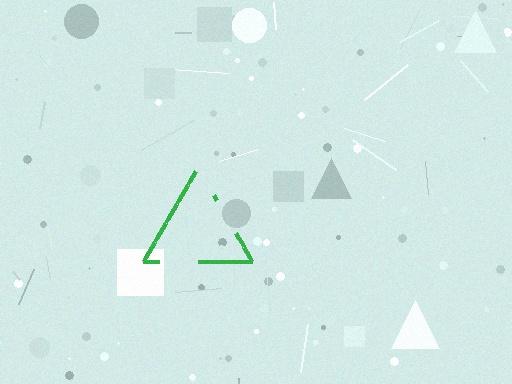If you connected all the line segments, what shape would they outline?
They would outline a triangle.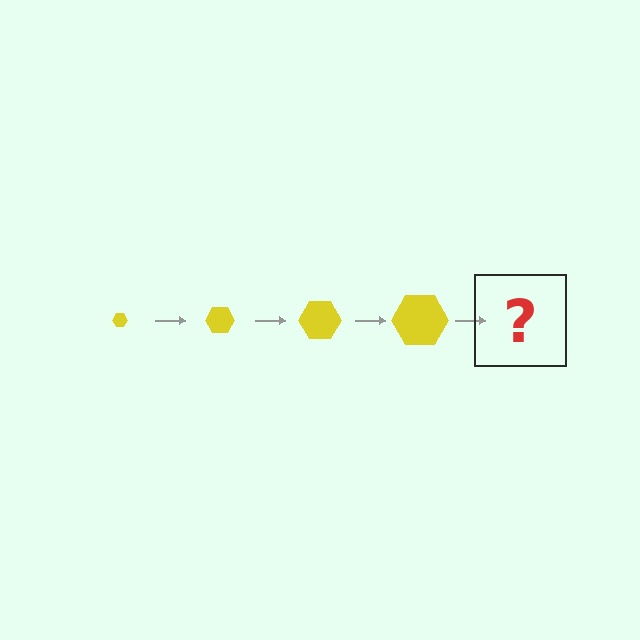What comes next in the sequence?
The next element should be a yellow hexagon, larger than the previous one.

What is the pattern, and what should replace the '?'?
The pattern is that the hexagon gets progressively larger each step. The '?' should be a yellow hexagon, larger than the previous one.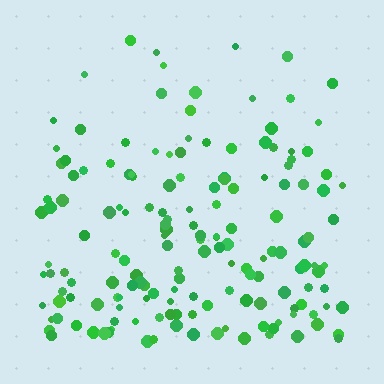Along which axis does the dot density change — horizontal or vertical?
Vertical.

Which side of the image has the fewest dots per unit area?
The top.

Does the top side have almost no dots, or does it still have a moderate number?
Still a moderate number, just noticeably fewer than the bottom.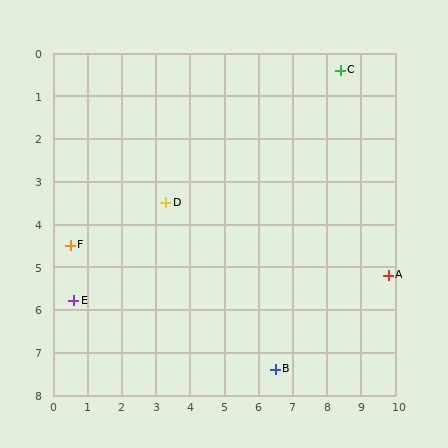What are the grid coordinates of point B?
Point B is at approximately (6.5, 7.4).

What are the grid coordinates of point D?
Point D is at approximately (3.3, 3.5).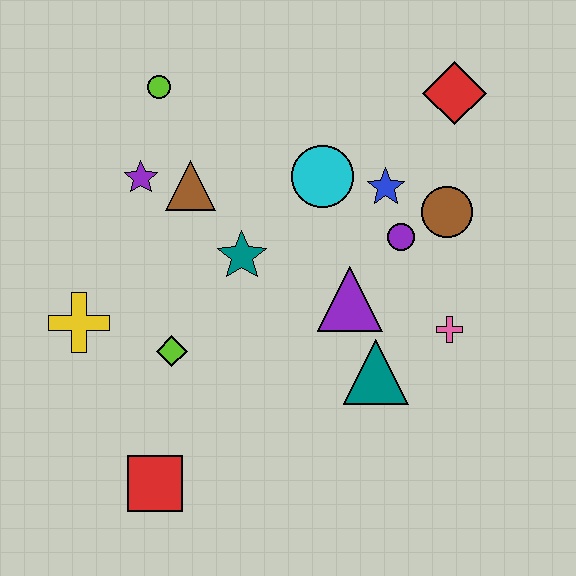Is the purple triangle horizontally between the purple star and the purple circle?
Yes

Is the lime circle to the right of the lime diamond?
No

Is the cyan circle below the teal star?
No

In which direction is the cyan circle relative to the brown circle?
The cyan circle is to the left of the brown circle.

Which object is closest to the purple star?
The brown triangle is closest to the purple star.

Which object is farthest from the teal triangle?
The lime circle is farthest from the teal triangle.